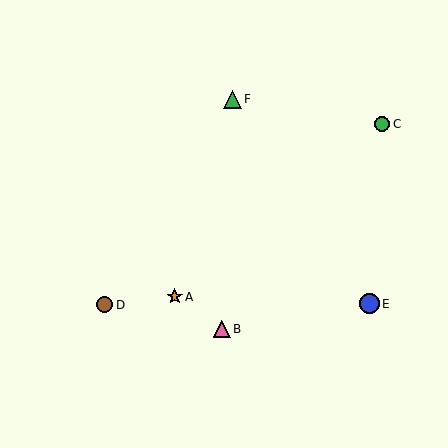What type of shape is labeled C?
Shape C is a green circle.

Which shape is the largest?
The blue circle (labeled E) is the largest.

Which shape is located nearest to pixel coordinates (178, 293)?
The orange star (labeled A) at (175, 297) is nearest to that location.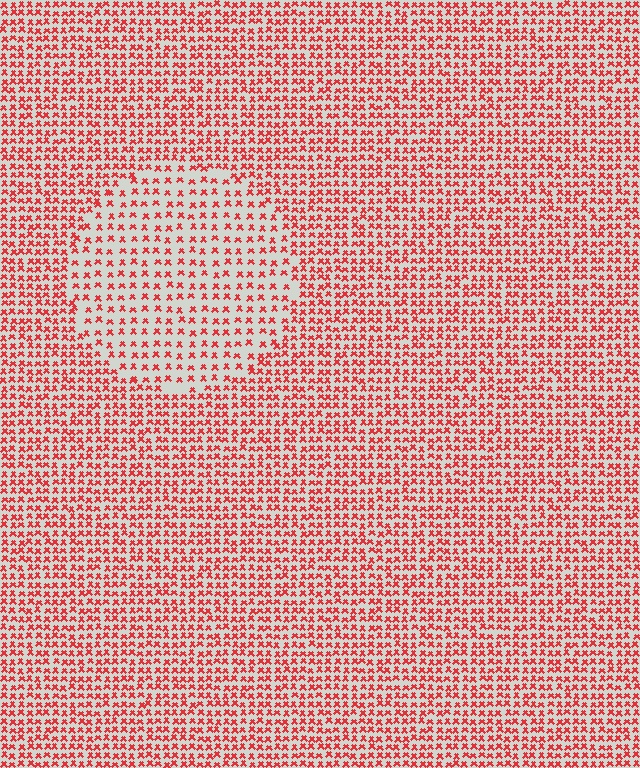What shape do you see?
I see a circle.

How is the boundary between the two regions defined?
The boundary is defined by a change in element density (approximately 1.9x ratio). All elements are the same color, size, and shape.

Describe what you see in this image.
The image contains small red elements arranged at two different densities. A circle-shaped region is visible where the elements are less densely packed than the surrounding area.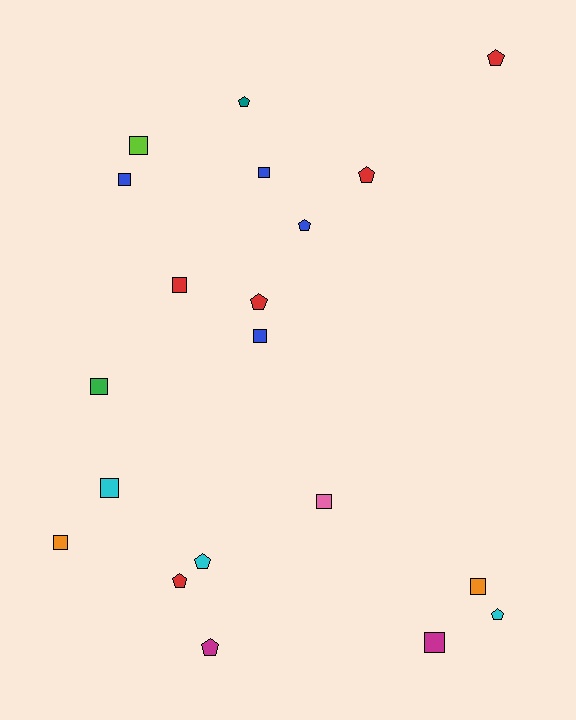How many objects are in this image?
There are 20 objects.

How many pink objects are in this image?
There is 1 pink object.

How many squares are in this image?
There are 11 squares.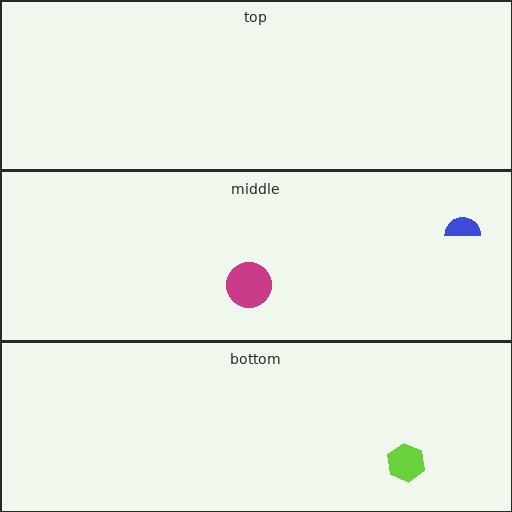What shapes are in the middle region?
The blue semicircle, the magenta circle.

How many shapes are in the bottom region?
1.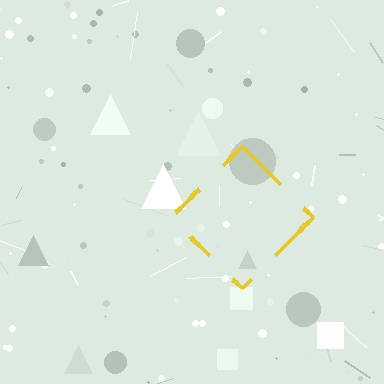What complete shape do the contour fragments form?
The contour fragments form a diamond.